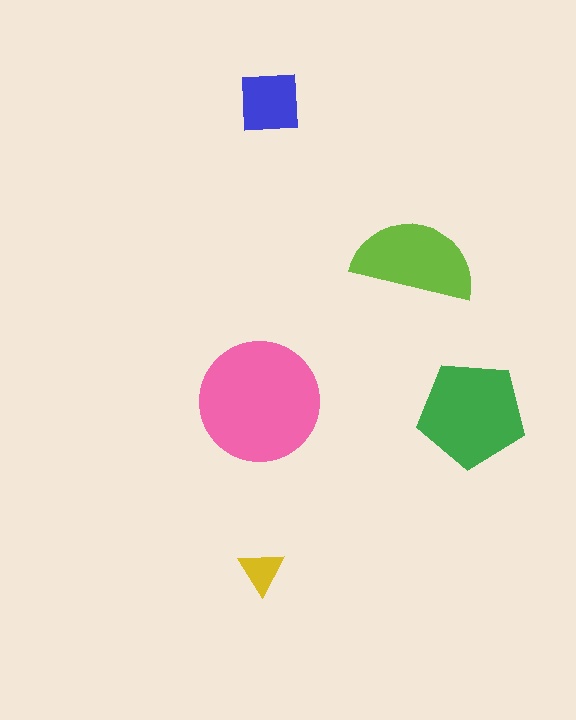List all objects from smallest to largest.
The yellow triangle, the blue square, the lime semicircle, the green pentagon, the pink circle.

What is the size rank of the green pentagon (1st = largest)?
2nd.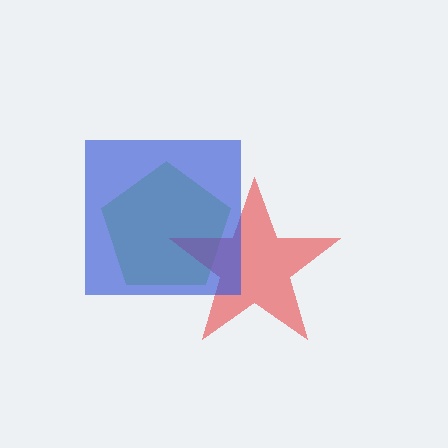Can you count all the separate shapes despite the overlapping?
Yes, there are 3 separate shapes.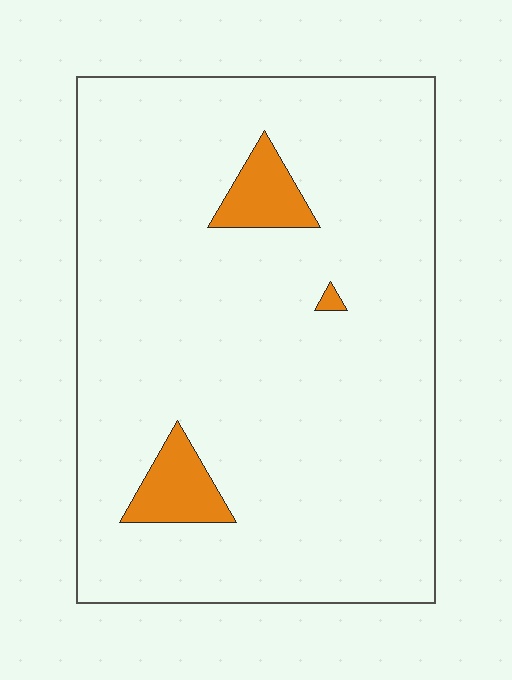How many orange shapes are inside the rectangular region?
3.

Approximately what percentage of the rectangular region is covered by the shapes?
Approximately 5%.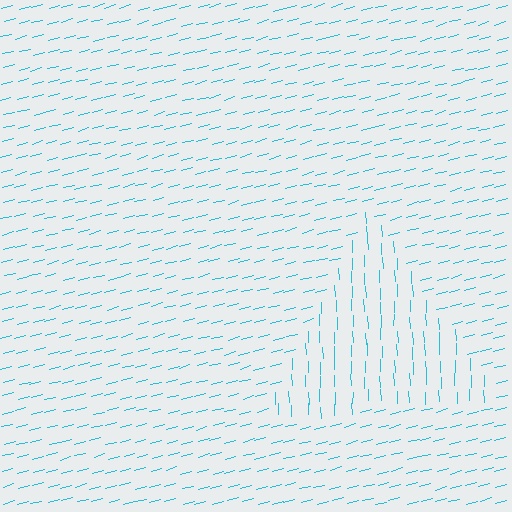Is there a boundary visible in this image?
Yes, there is a texture boundary formed by a change in line orientation.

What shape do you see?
I see a triangle.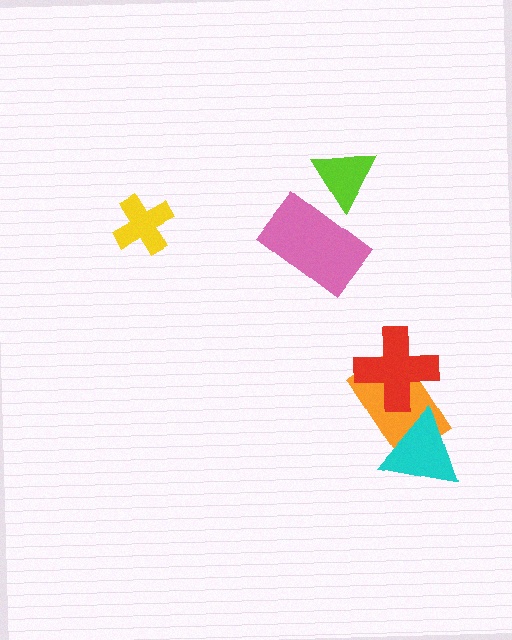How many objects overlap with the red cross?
1 object overlaps with the red cross.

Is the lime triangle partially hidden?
Yes, it is partially covered by another shape.